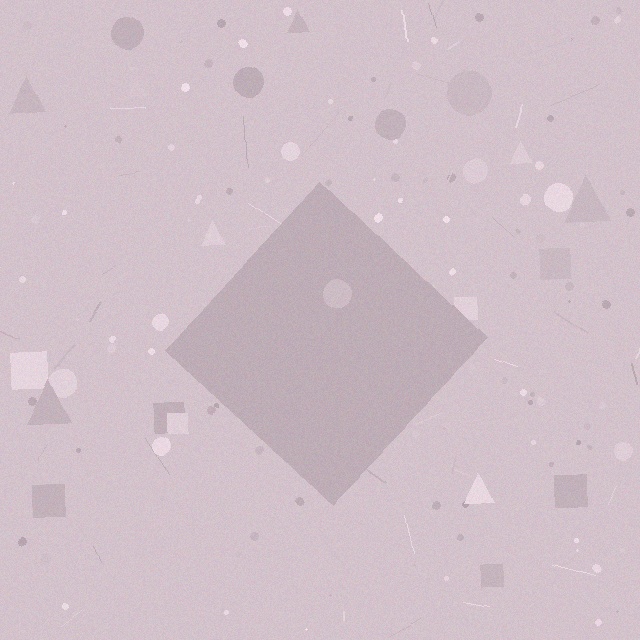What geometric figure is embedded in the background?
A diamond is embedded in the background.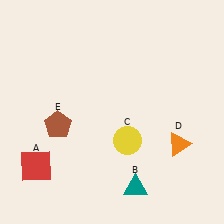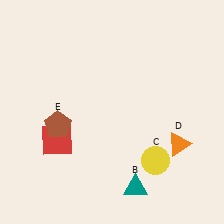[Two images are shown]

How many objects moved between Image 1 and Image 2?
2 objects moved between the two images.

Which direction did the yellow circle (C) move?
The yellow circle (C) moved right.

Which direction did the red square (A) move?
The red square (A) moved up.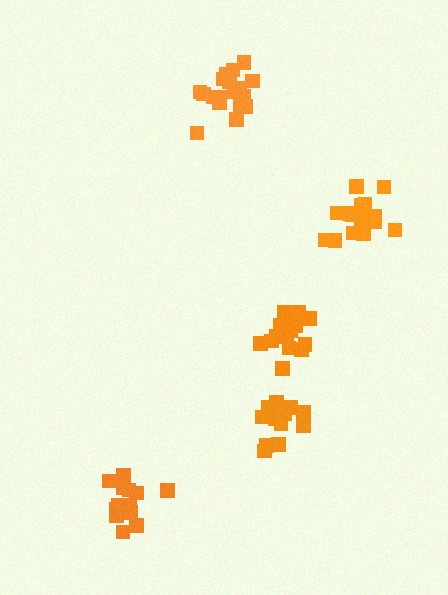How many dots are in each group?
Group 1: 19 dots, Group 2: 15 dots, Group 3: 15 dots, Group 4: 18 dots, Group 5: 19 dots (86 total).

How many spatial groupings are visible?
There are 5 spatial groupings.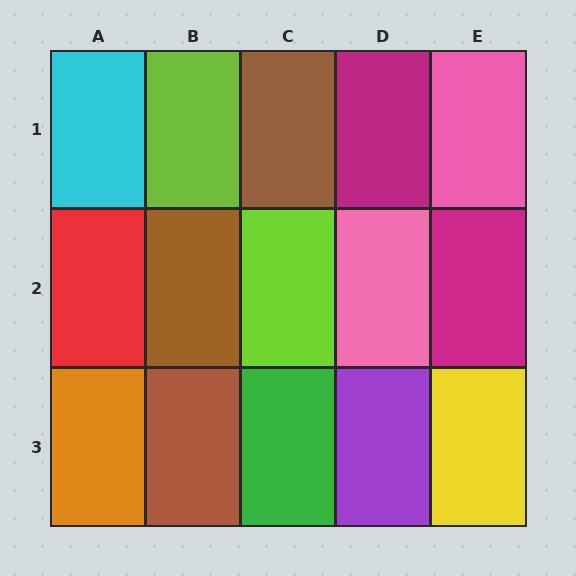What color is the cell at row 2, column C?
Lime.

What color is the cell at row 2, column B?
Brown.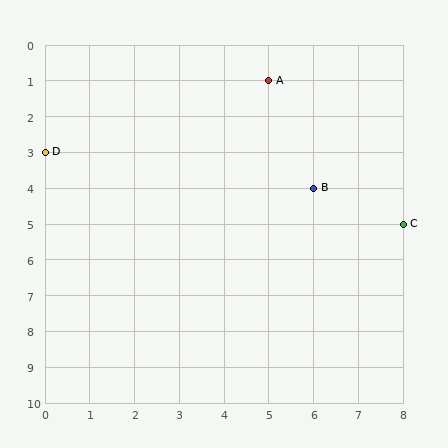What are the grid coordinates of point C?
Point C is at grid coordinates (8, 5).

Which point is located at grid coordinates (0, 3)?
Point D is at (0, 3).